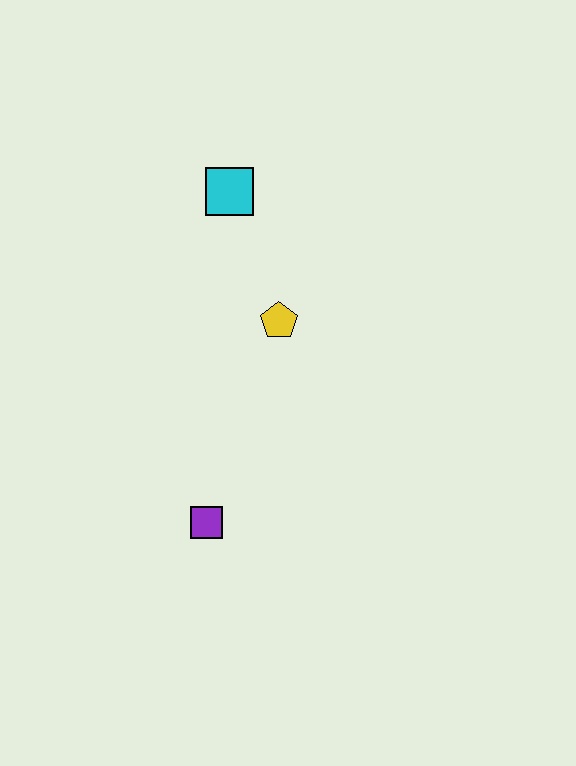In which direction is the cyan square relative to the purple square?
The cyan square is above the purple square.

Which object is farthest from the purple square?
The cyan square is farthest from the purple square.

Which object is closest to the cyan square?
The yellow pentagon is closest to the cyan square.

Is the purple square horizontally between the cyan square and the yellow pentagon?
No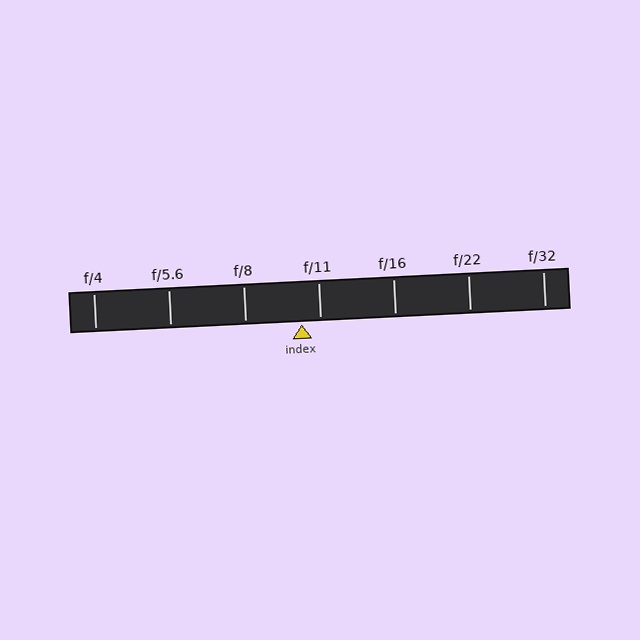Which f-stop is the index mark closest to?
The index mark is closest to f/11.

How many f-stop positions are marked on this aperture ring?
There are 7 f-stop positions marked.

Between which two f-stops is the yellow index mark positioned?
The index mark is between f/8 and f/11.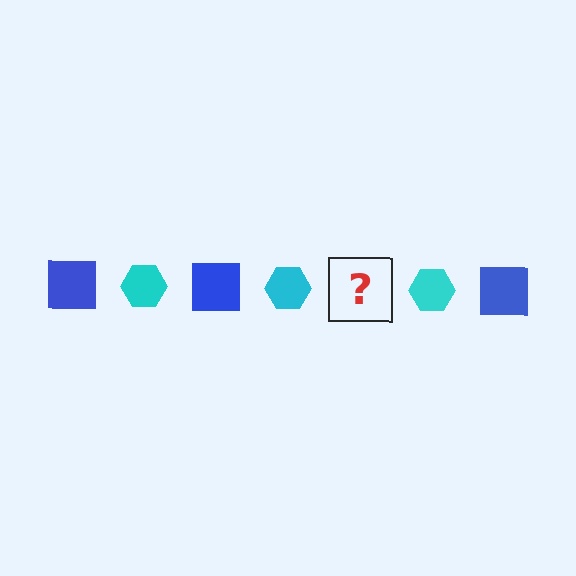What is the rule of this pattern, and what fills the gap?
The rule is that the pattern alternates between blue square and cyan hexagon. The gap should be filled with a blue square.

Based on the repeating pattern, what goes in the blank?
The blank should be a blue square.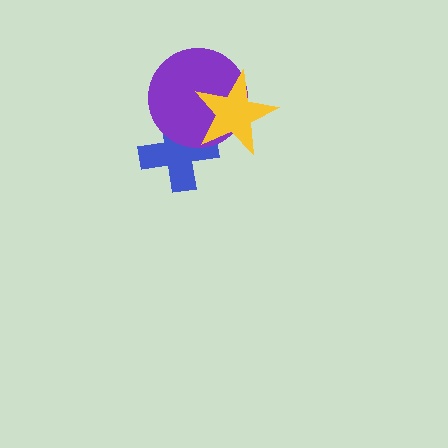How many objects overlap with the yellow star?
2 objects overlap with the yellow star.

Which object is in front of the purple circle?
The yellow star is in front of the purple circle.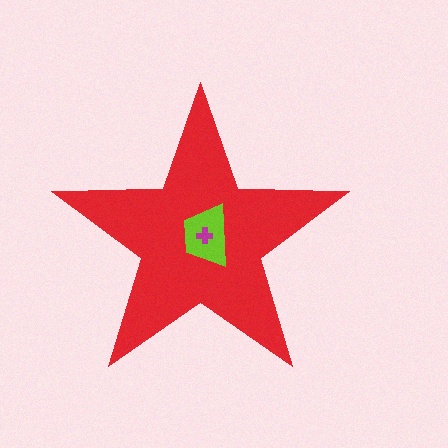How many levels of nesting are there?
3.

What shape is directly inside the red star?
The lime trapezoid.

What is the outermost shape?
The red star.